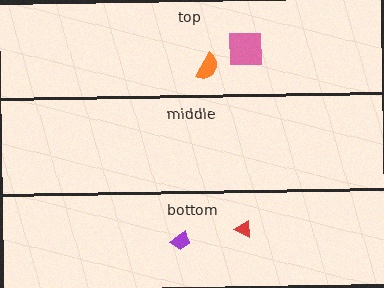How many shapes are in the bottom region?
2.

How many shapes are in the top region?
2.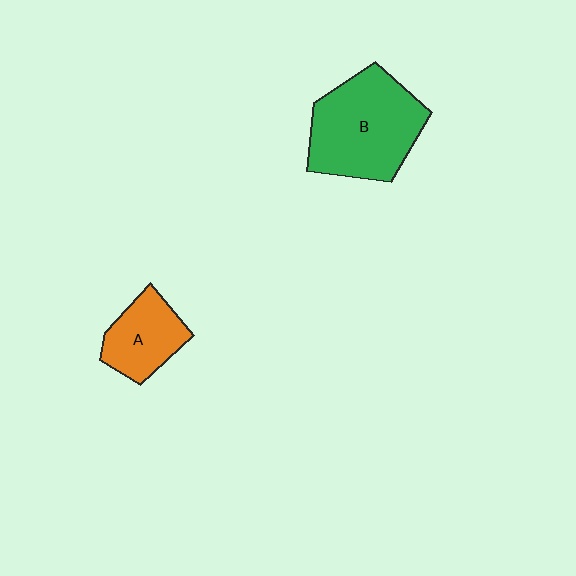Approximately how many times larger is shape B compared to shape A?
Approximately 1.9 times.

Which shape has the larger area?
Shape B (green).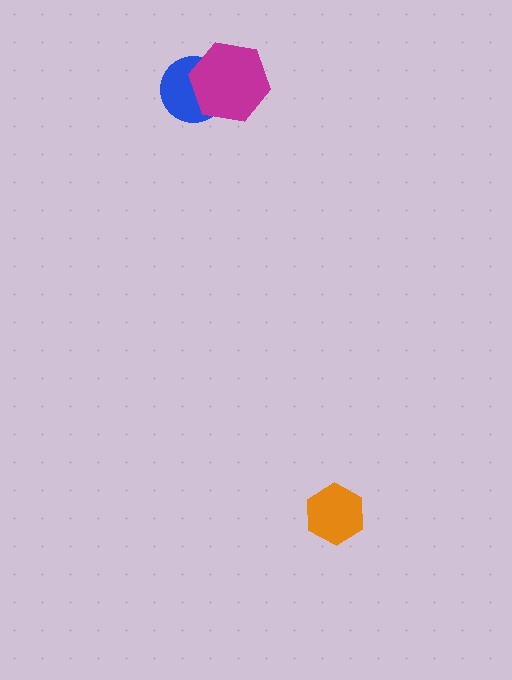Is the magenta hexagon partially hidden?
No, no other shape covers it.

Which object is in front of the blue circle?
The magenta hexagon is in front of the blue circle.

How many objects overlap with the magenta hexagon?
1 object overlaps with the magenta hexagon.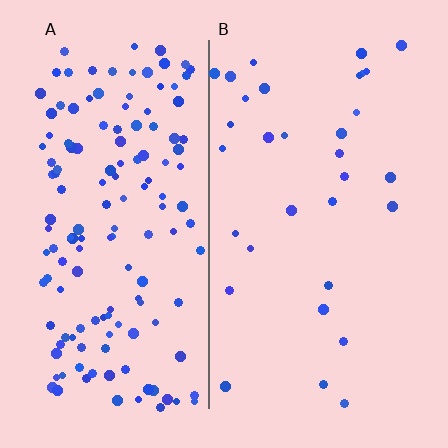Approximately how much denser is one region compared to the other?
Approximately 4.6× — region A over region B.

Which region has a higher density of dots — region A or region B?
A (the left).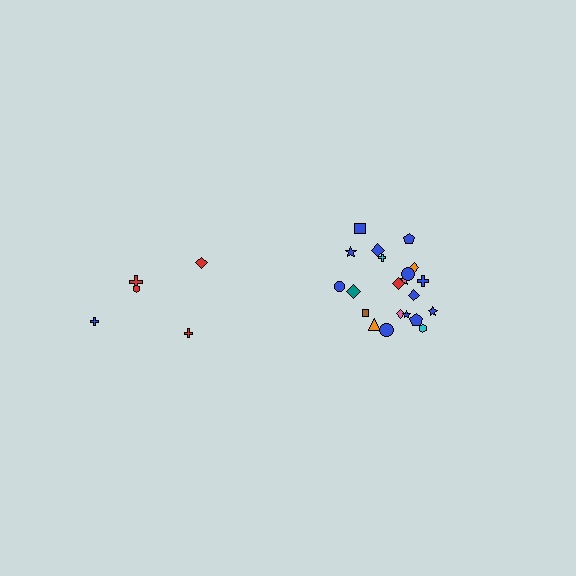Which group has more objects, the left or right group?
The right group.